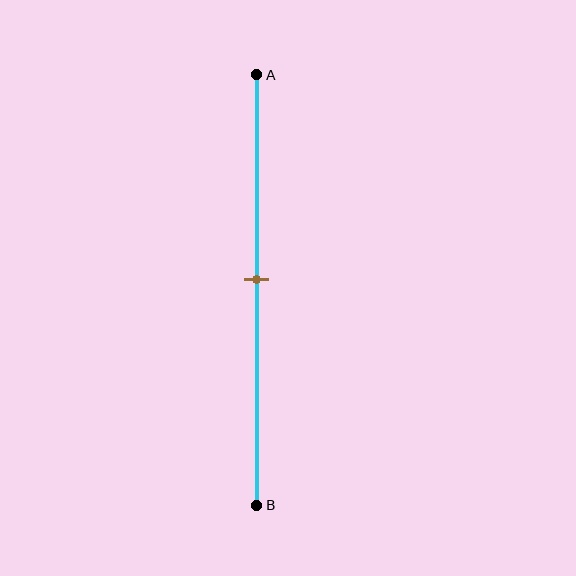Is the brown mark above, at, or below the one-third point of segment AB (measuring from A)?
The brown mark is below the one-third point of segment AB.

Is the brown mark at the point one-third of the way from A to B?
No, the mark is at about 50% from A, not at the 33% one-third point.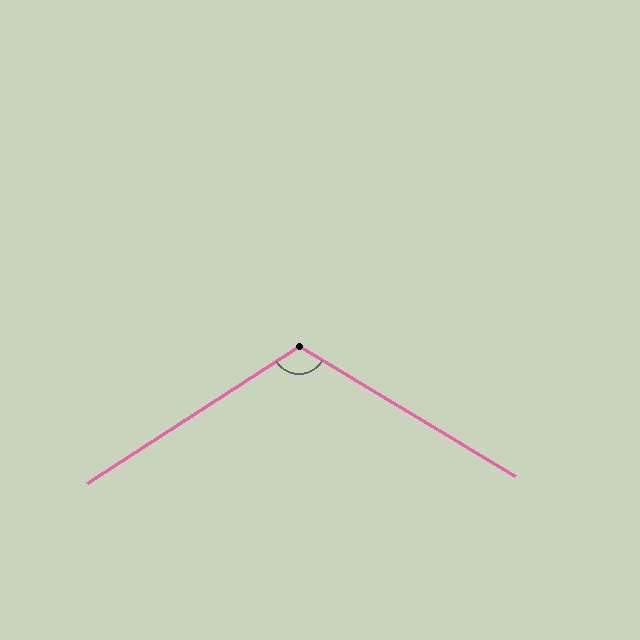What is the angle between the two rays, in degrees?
Approximately 116 degrees.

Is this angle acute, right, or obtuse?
It is obtuse.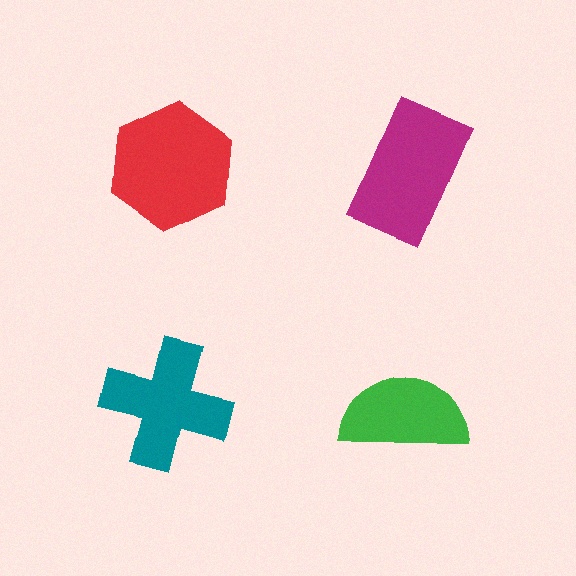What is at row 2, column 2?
A green semicircle.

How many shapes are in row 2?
2 shapes.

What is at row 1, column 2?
A magenta rectangle.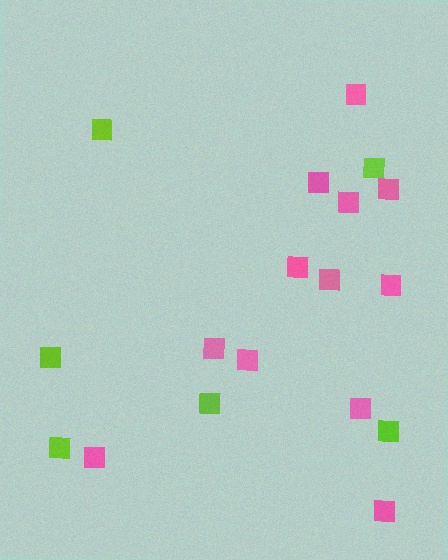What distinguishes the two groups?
There are 2 groups: one group of lime squares (6) and one group of pink squares (12).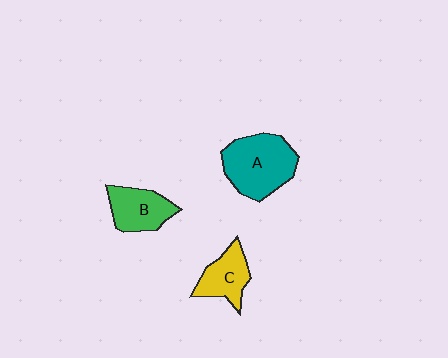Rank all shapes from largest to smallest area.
From largest to smallest: A (teal), B (green), C (yellow).